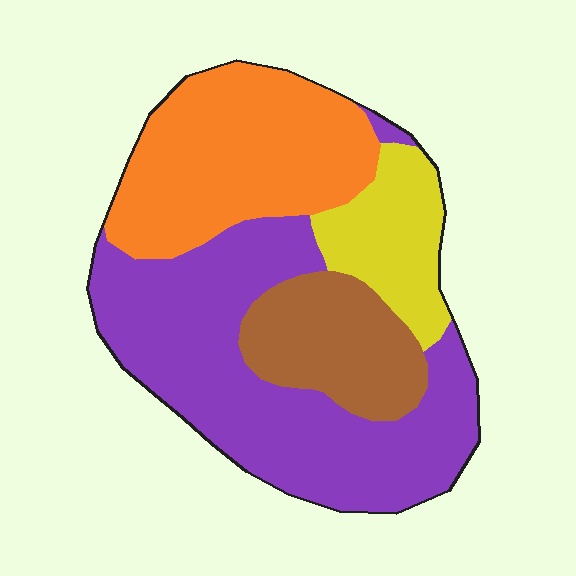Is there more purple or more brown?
Purple.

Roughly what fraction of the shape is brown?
Brown takes up about one sixth (1/6) of the shape.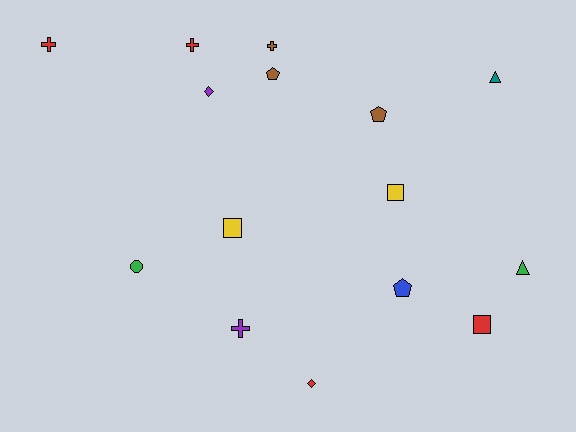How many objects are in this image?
There are 15 objects.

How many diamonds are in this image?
There are 2 diamonds.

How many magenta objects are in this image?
There are no magenta objects.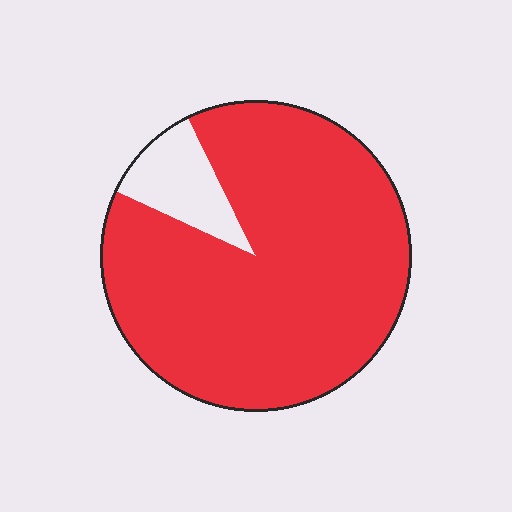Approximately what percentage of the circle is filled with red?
Approximately 90%.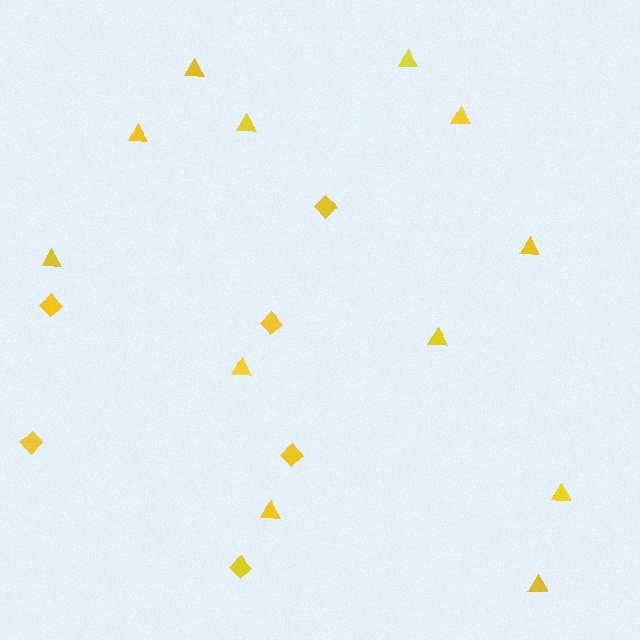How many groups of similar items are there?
There are 2 groups: one group of diamonds (6) and one group of triangles (12).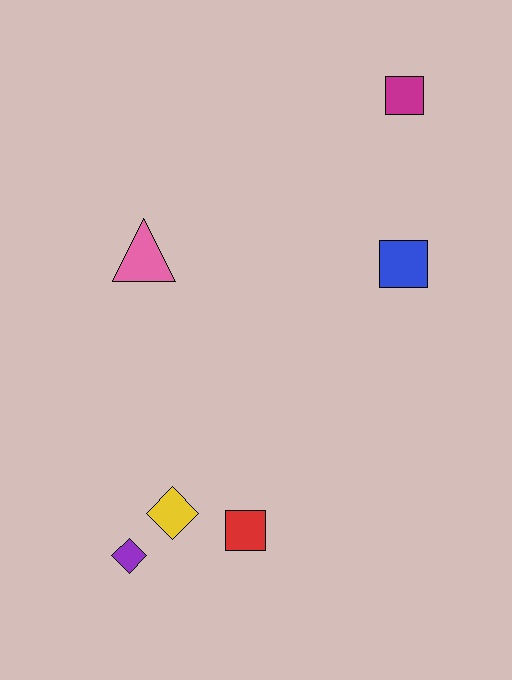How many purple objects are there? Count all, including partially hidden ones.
There is 1 purple object.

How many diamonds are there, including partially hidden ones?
There are 2 diamonds.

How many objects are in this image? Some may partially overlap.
There are 6 objects.